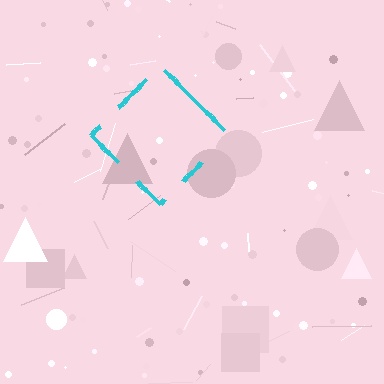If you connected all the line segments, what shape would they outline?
They would outline a diamond.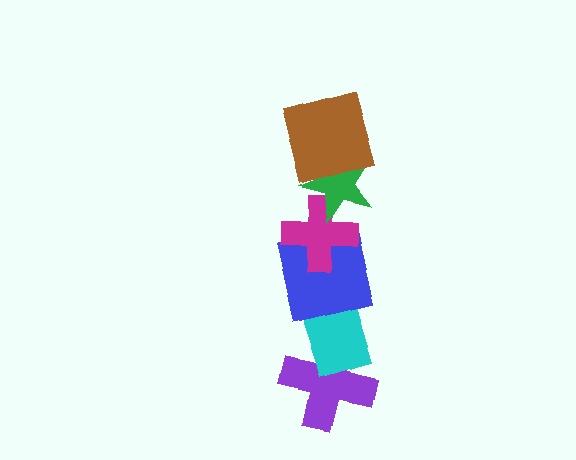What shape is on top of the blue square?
The magenta cross is on top of the blue square.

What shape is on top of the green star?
The brown square is on top of the green star.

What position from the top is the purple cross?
The purple cross is 6th from the top.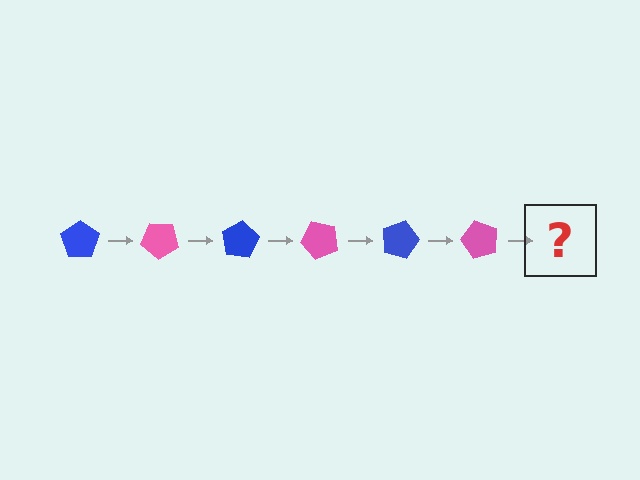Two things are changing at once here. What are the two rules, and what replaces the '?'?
The two rules are that it rotates 40 degrees each step and the color cycles through blue and pink. The '?' should be a blue pentagon, rotated 240 degrees from the start.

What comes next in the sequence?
The next element should be a blue pentagon, rotated 240 degrees from the start.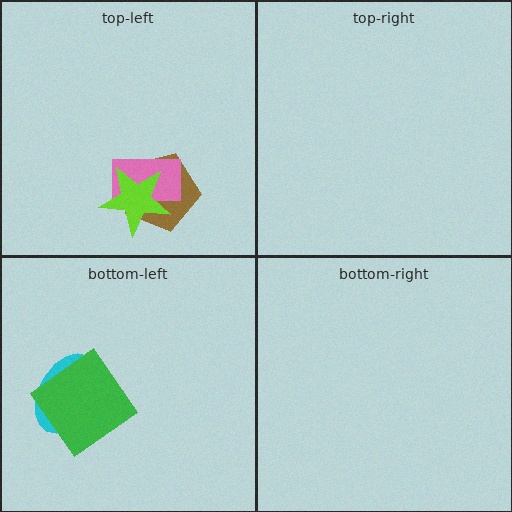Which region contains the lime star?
The top-left region.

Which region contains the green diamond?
The bottom-left region.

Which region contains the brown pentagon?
The top-left region.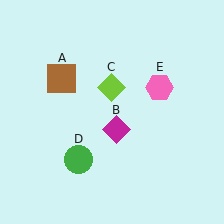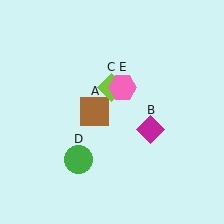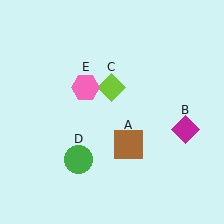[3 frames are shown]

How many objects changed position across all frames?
3 objects changed position: brown square (object A), magenta diamond (object B), pink hexagon (object E).